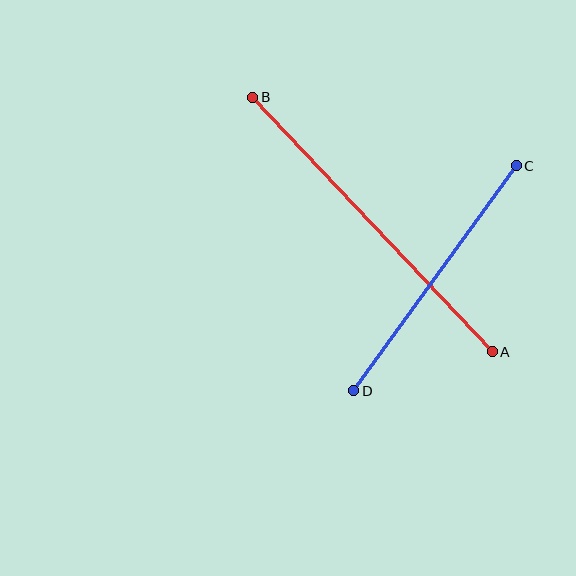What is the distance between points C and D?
The distance is approximately 277 pixels.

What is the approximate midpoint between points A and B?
The midpoint is at approximately (373, 224) pixels.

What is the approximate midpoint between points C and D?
The midpoint is at approximately (435, 278) pixels.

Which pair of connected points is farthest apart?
Points A and B are farthest apart.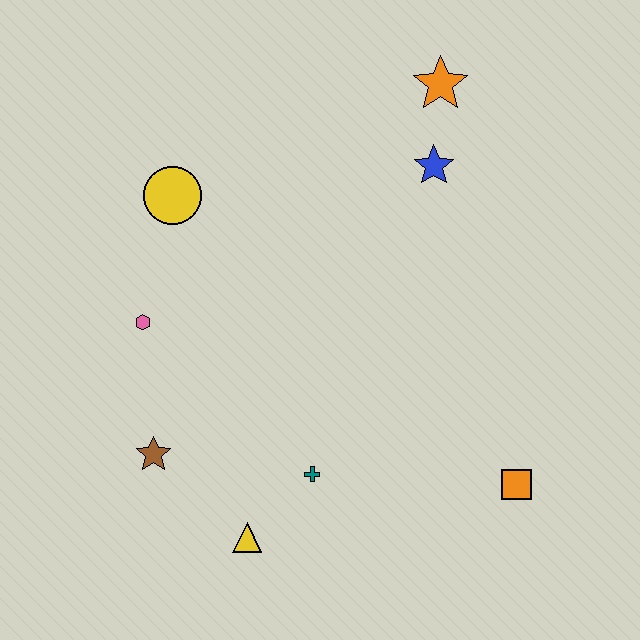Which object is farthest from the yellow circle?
The orange square is farthest from the yellow circle.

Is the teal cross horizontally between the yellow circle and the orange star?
Yes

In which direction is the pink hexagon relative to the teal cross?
The pink hexagon is to the left of the teal cross.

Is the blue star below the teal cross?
No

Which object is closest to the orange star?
The blue star is closest to the orange star.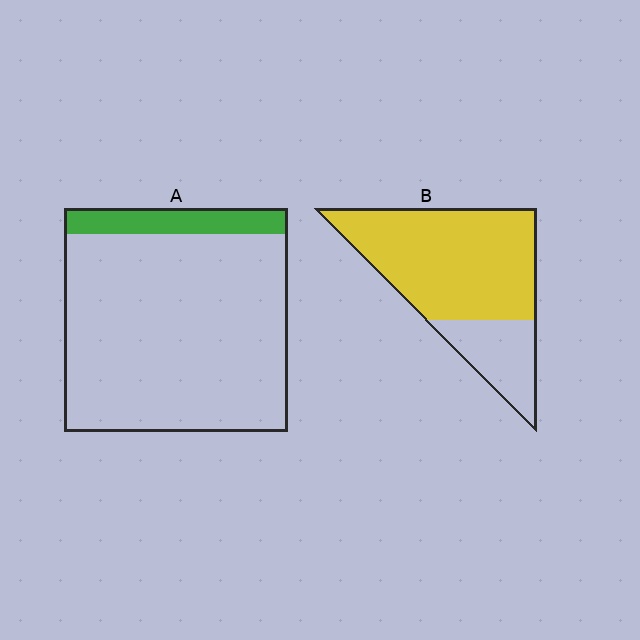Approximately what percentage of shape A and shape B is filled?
A is approximately 10% and B is approximately 75%.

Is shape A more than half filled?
No.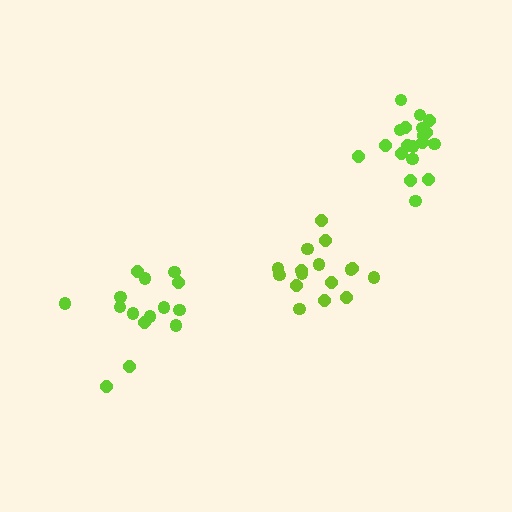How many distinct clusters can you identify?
There are 3 distinct clusters.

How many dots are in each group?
Group 1: 16 dots, Group 2: 15 dots, Group 3: 19 dots (50 total).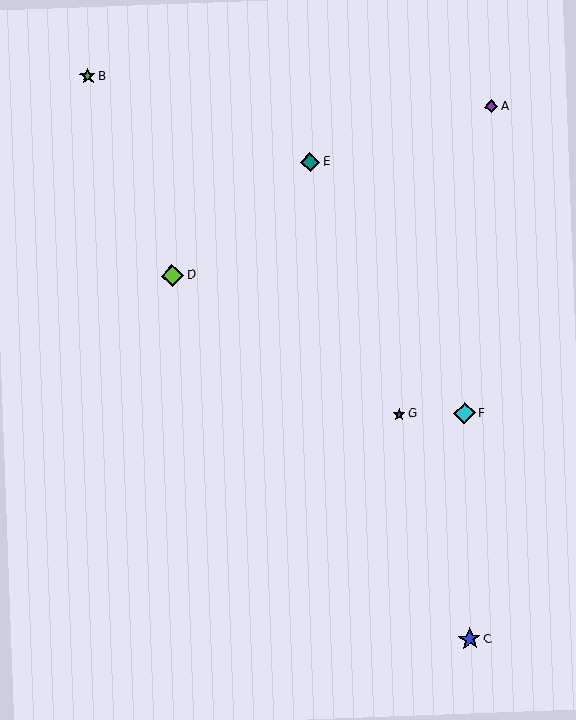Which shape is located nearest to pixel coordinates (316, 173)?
The teal diamond (labeled E) at (310, 162) is nearest to that location.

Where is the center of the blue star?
The center of the blue star is at (470, 639).